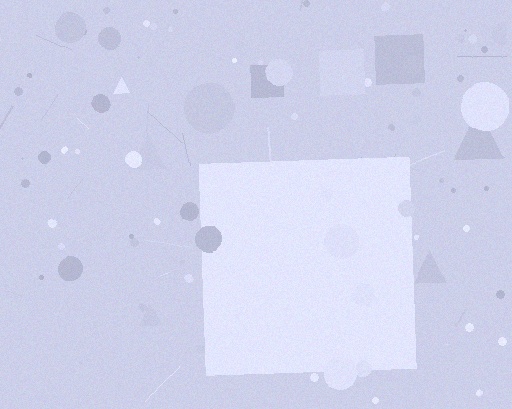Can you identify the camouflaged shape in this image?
The camouflaged shape is a square.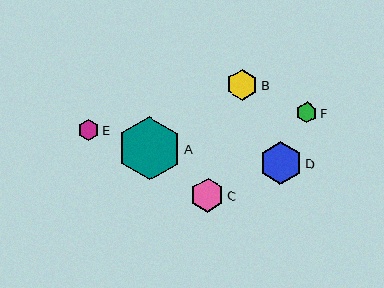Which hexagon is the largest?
Hexagon A is the largest with a size of approximately 64 pixels.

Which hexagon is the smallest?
Hexagon F is the smallest with a size of approximately 21 pixels.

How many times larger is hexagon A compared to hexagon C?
Hexagon A is approximately 1.9 times the size of hexagon C.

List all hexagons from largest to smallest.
From largest to smallest: A, D, C, B, E, F.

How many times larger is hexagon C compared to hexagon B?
Hexagon C is approximately 1.1 times the size of hexagon B.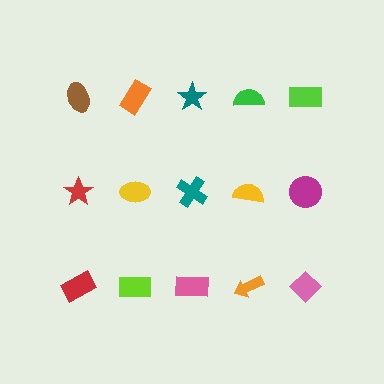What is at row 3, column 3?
A pink rectangle.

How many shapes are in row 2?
5 shapes.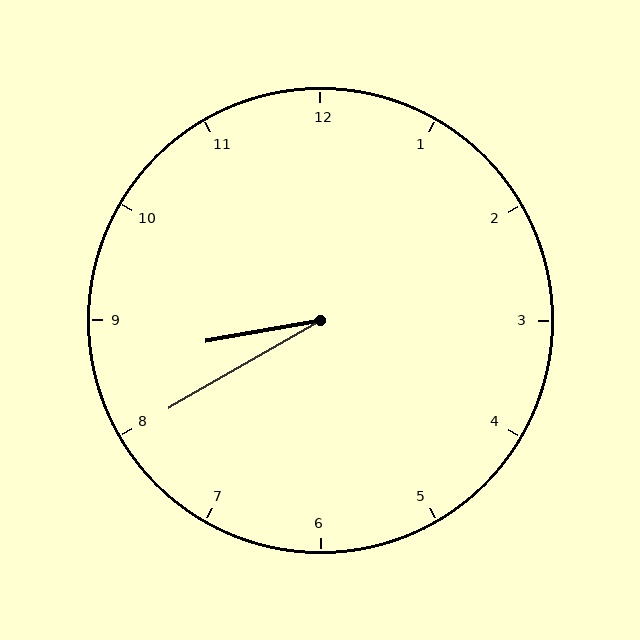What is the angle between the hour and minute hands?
Approximately 20 degrees.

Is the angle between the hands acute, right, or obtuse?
It is acute.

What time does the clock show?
8:40.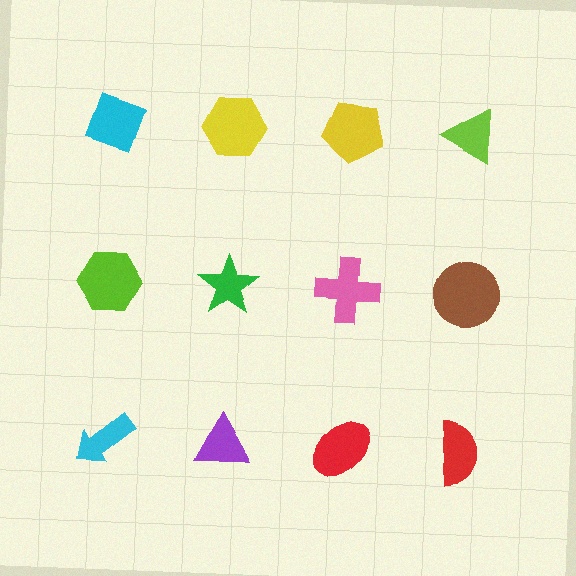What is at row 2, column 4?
A brown circle.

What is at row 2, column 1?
A lime hexagon.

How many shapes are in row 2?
4 shapes.